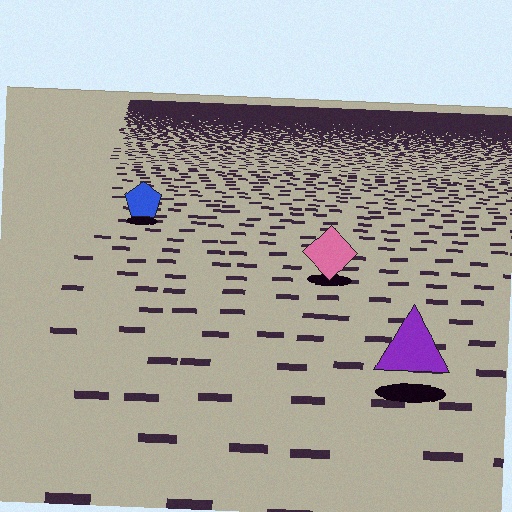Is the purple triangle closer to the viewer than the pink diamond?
Yes. The purple triangle is closer — you can tell from the texture gradient: the ground texture is coarser near it.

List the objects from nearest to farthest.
From nearest to farthest: the purple triangle, the pink diamond, the blue pentagon.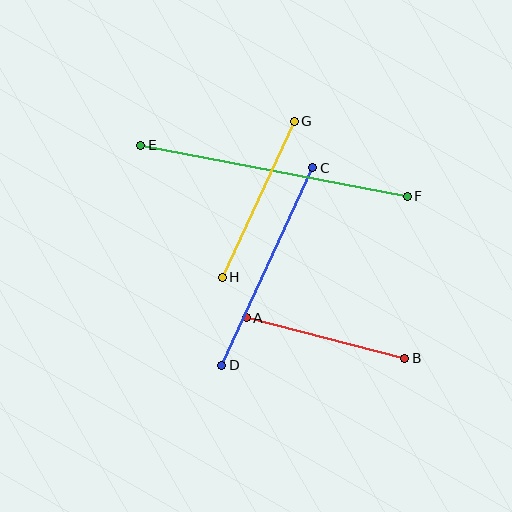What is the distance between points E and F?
The distance is approximately 272 pixels.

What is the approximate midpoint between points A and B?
The midpoint is at approximately (326, 338) pixels.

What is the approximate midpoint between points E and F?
The midpoint is at approximately (274, 171) pixels.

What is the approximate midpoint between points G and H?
The midpoint is at approximately (258, 199) pixels.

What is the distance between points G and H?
The distance is approximately 172 pixels.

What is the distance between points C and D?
The distance is approximately 218 pixels.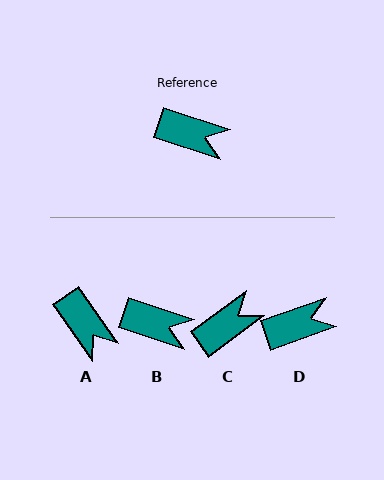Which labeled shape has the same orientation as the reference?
B.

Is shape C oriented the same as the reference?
No, it is off by about 55 degrees.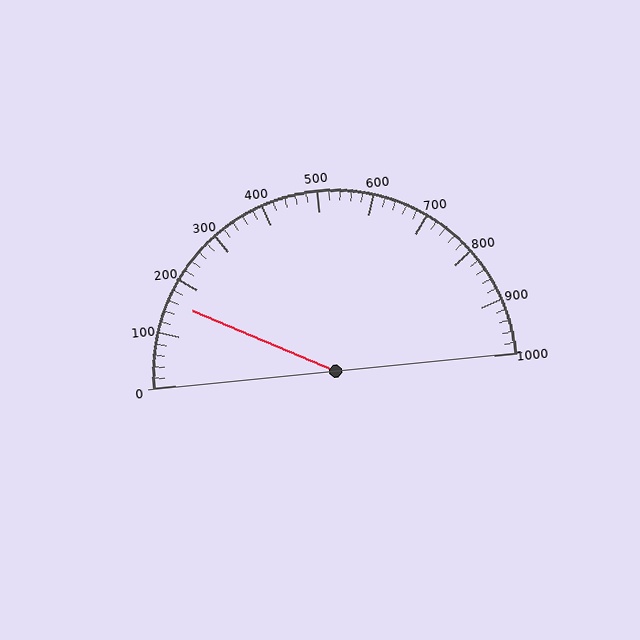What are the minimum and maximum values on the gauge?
The gauge ranges from 0 to 1000.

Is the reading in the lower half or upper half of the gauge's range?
The reading is in the lower half of the range (0 to 1000).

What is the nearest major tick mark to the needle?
The nearest major tick mark is 200.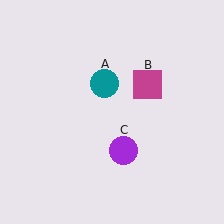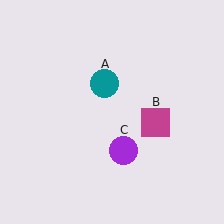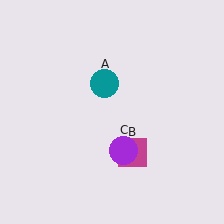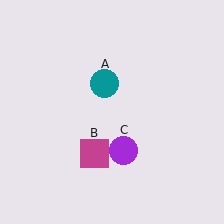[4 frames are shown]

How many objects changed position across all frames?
1 object changed position: magenta square (object B).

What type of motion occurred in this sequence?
The magenta square (object B) rotated clockwise around the center of the scene.